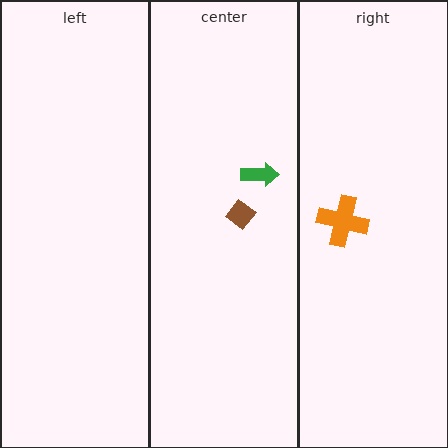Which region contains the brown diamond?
The center region.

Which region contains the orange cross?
The right region.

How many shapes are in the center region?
2.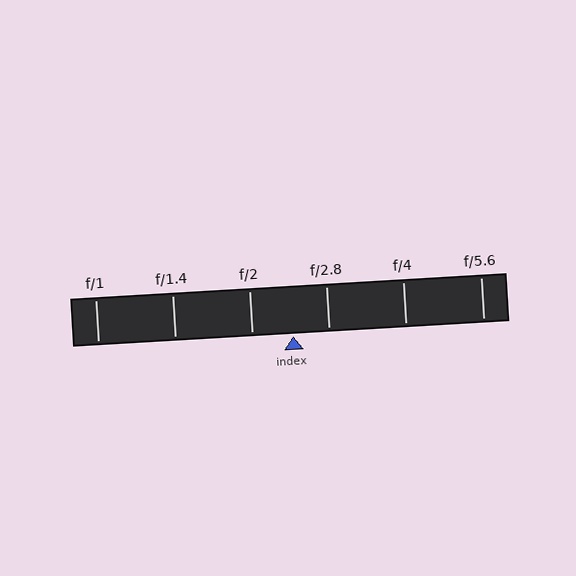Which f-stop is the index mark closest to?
The index mark is closest to f/2.8.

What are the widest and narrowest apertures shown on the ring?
The widest aperture shown is f/1 and the narrowest is f/5.6.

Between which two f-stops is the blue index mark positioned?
The index mark is between f/2 and f/2.8.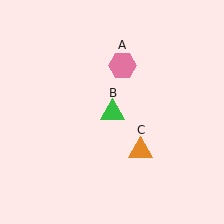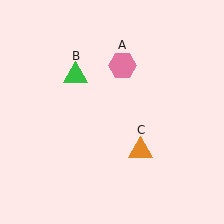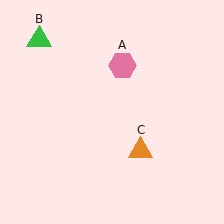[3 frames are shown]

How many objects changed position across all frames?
1 object changed position: green triangle (object B).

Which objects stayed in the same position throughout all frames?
Pink hexagon (object A) and orange triangle (object C) remained stationary.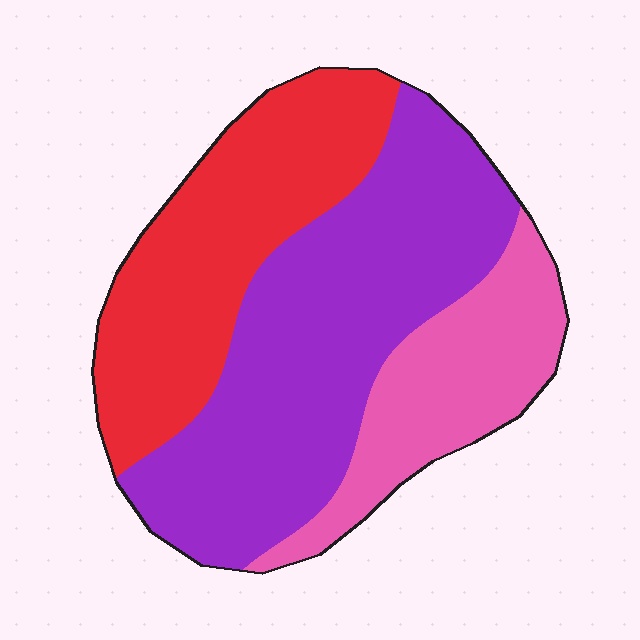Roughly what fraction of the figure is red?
Red covers 32% of the figure.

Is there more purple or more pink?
Purple.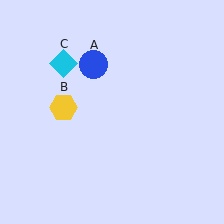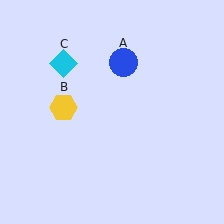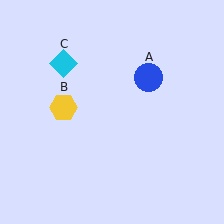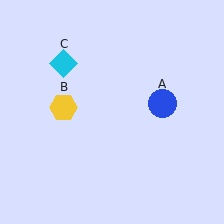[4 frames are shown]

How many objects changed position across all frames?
1 object changed position: blue circle (object A).